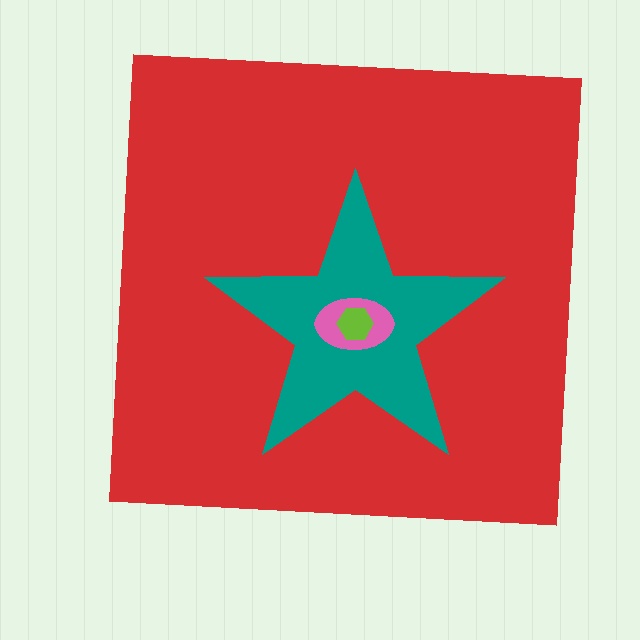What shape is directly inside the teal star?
The pink ellipse.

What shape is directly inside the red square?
The teal star.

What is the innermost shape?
The lime hexagon.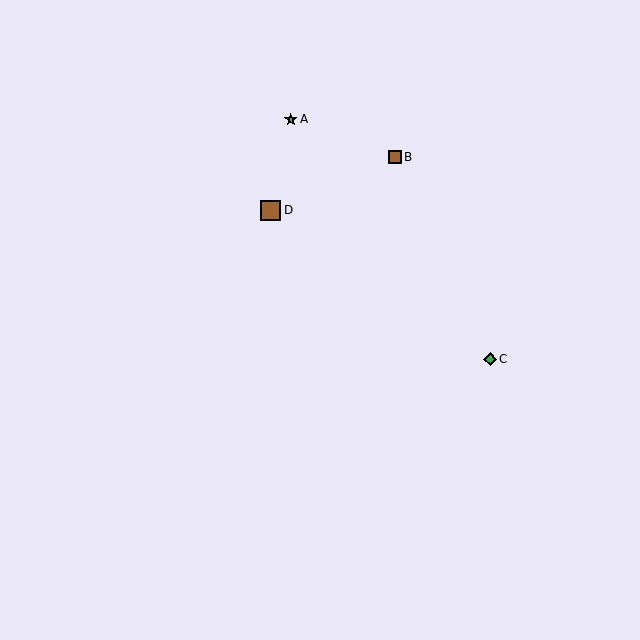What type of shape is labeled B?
Shape B is a brown square.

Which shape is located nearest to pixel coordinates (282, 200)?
The brown square (labeled D) at (271, 210) is nearest to that location.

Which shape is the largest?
The brown square (labeled D) is the largest.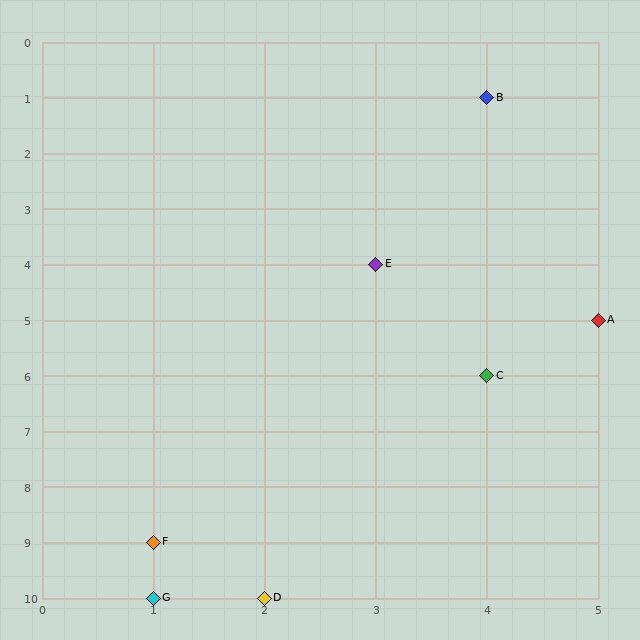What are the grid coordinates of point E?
Point E is at grid coordinates (3, 4).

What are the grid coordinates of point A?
Point A is at grid coordinates (5, 5).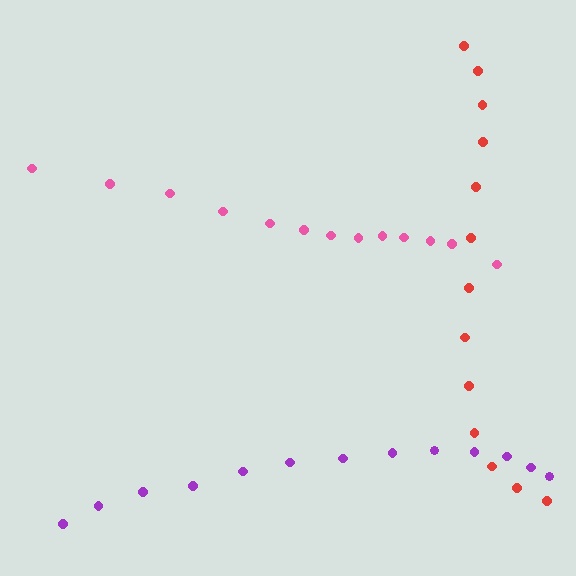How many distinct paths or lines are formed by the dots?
There are 3 distinct paths.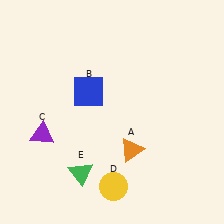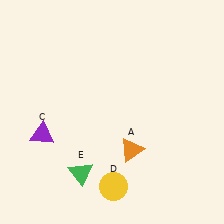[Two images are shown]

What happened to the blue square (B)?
The blue square (B) was removed in Image 2. It was in the top-left area of Image 1.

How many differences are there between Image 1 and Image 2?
There is 1 difference between the two images.